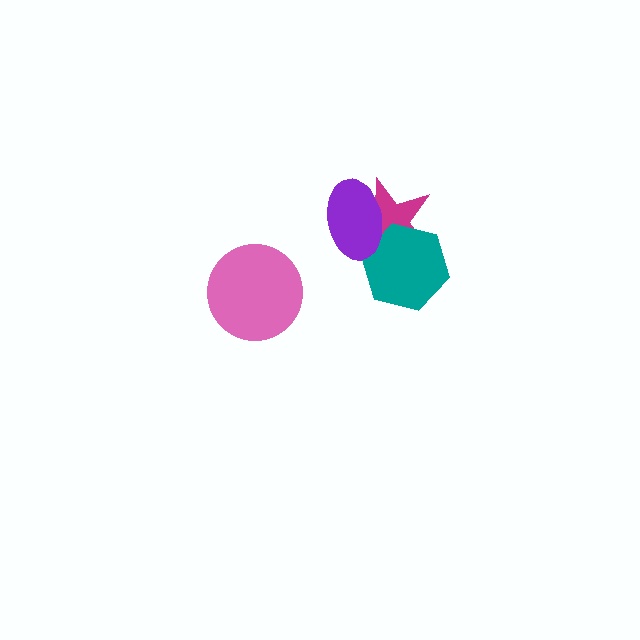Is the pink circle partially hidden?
No, no other shape covers it.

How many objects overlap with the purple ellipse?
2 objects overlap with the purple ellipse.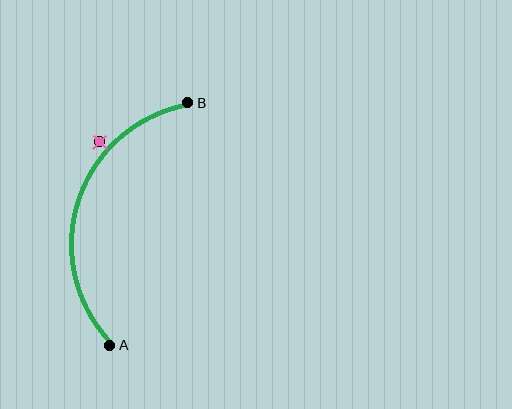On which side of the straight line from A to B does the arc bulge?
The arc bulges to the left of the straight line connecting A and B.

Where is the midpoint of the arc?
The arc midpoint is the point on the curve farthest from the straight line joining A and B. It sits to the left of that line.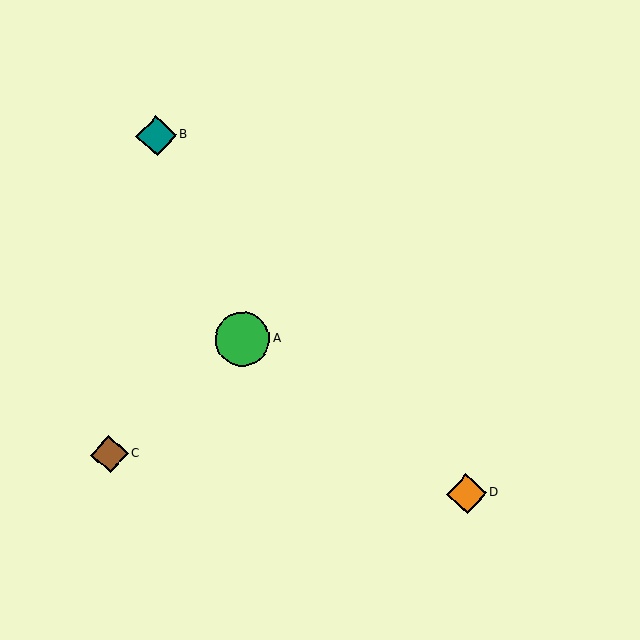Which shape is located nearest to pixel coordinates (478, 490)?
The orange diamond (labeled D) at (467, 494) is nearest to that location.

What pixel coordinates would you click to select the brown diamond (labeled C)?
Click at (109, 454) to select the brown diamond C.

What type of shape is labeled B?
Shape B is a teal diamond.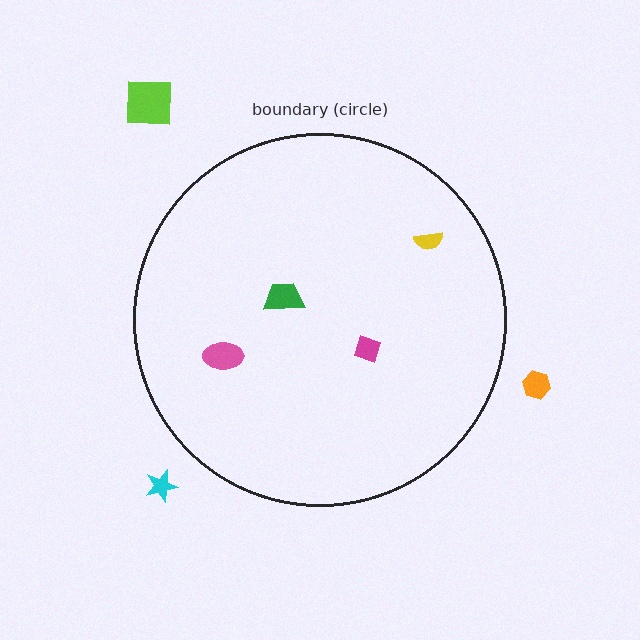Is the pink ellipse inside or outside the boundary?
Inside.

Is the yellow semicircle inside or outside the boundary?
Inside.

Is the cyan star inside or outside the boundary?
Outside.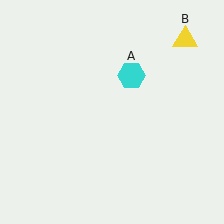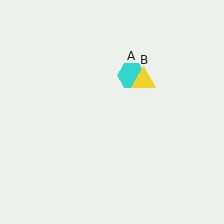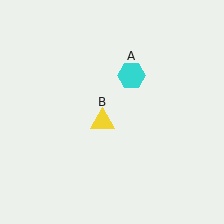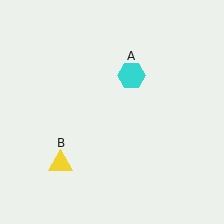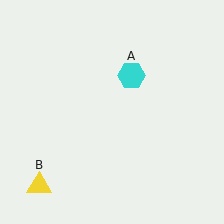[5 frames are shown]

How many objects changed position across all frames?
1 object changed position: yellow triangle (object B).